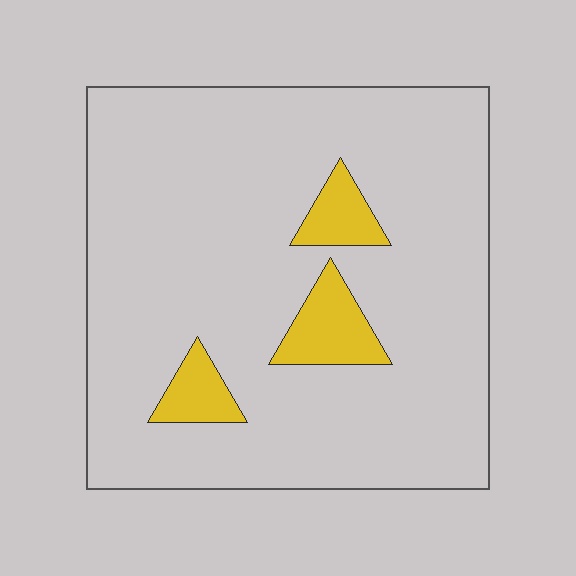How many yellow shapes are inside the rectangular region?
3.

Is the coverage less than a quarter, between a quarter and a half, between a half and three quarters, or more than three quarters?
Less than a quarter.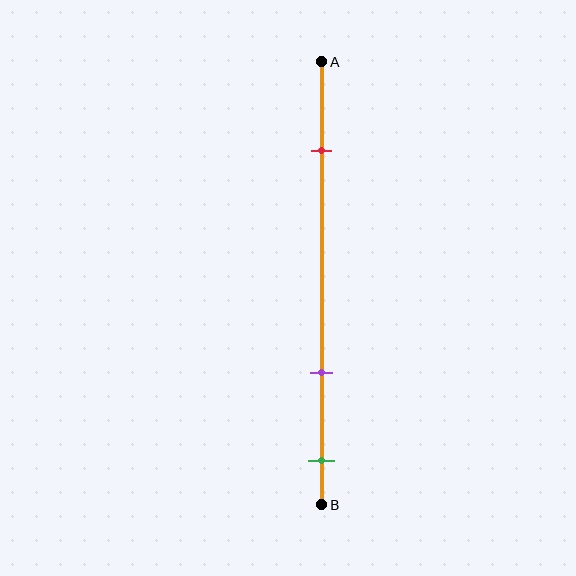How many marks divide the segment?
There are 3 marks dividing the segment.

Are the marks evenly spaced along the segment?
No, the marks are not evenly spaced.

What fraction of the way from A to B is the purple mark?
The purple mark is approximately 70% (0.7) of the way from A to B.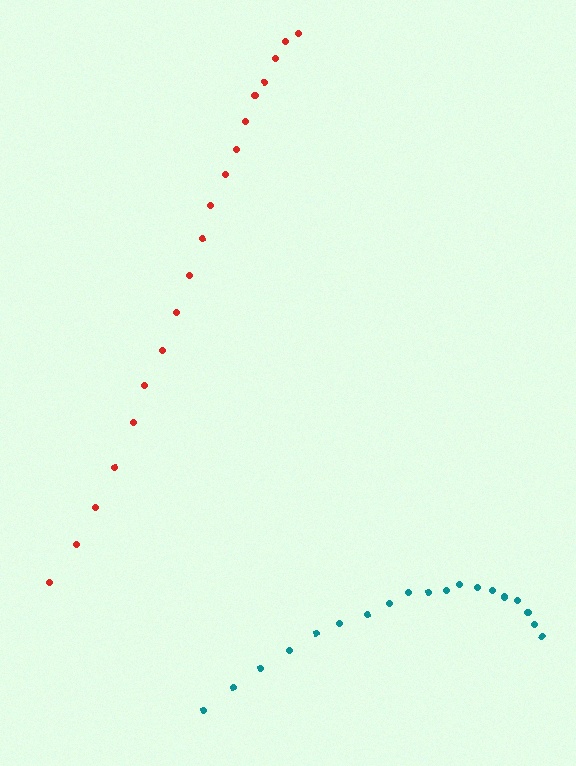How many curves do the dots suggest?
There are 2 distinct paths.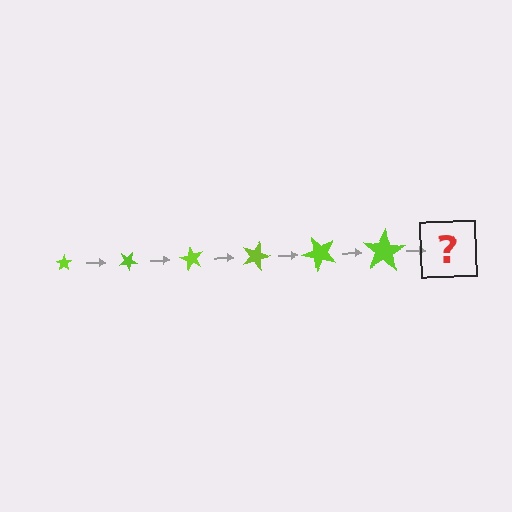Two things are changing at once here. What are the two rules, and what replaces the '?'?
The two rules are that the star grows larger each step and it rotates 30 degrees each step. The '?' should be a star, larger than the previous one and rotated 180 degrees from the start.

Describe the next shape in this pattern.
It should be a star, larger than the previous one and rotated 180 degrees from the start.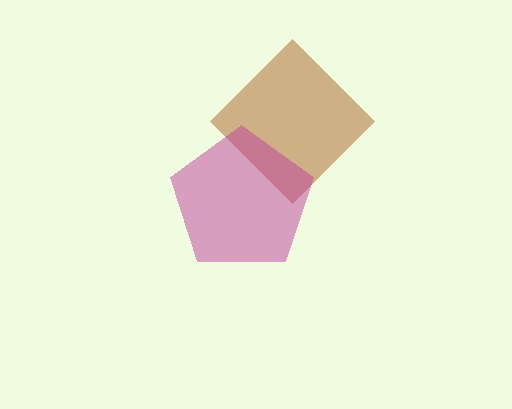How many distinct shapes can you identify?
There are 2 distinct shapes: a brown diamond, a magenta pentagon.